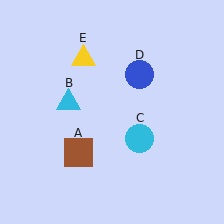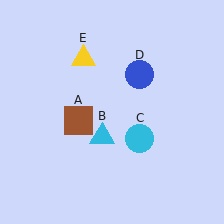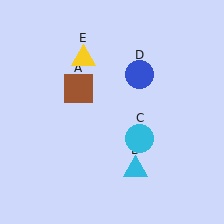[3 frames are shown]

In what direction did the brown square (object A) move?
The brown square (object A) moved up.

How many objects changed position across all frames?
2 objects changed position: brown square (object A), cyan triangle (object B).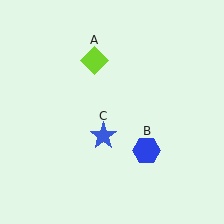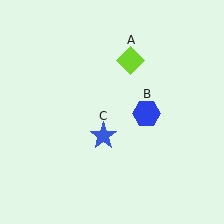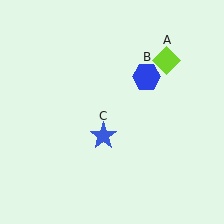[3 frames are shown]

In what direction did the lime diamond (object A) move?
The lime diamond (object A) moved right.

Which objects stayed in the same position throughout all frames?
Blue star (object C) remained stationary.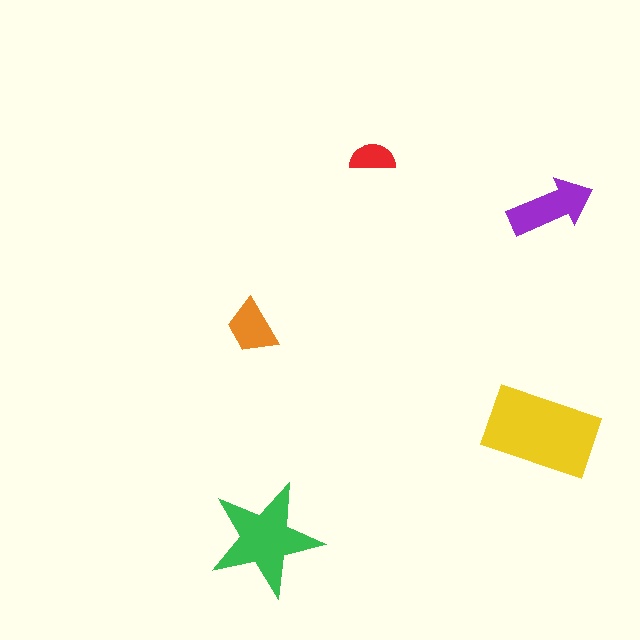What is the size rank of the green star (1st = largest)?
2nd.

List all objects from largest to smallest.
The yellow rectangle, the green star, the purple arrow, the orange trapezoid, the red semicircle.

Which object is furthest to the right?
The purple arrow is rightmost.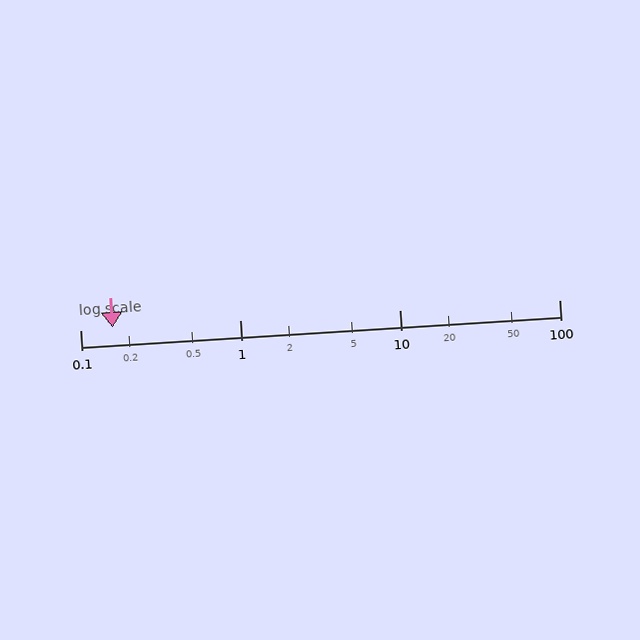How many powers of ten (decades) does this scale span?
The scale spans 3 decades, from 0.1 to 100.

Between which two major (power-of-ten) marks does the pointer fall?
The pointer is between 0.1 and 1.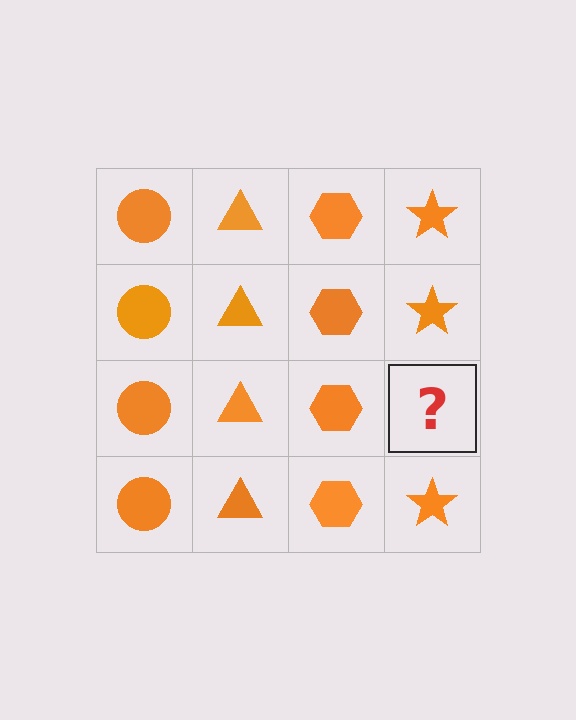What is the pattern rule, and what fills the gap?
The rule is that each column has a consistent shape. The gap should be filled with an orange star.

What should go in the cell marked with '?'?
The missing cell should contain an orange star.